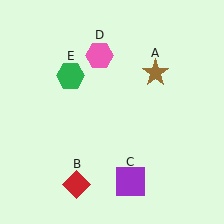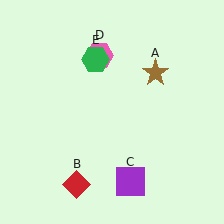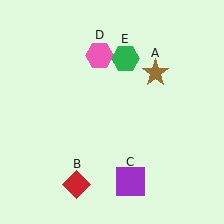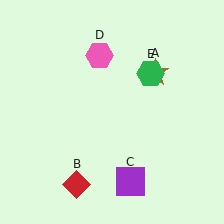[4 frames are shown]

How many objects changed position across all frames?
1 object changed position: green hexagon (object E).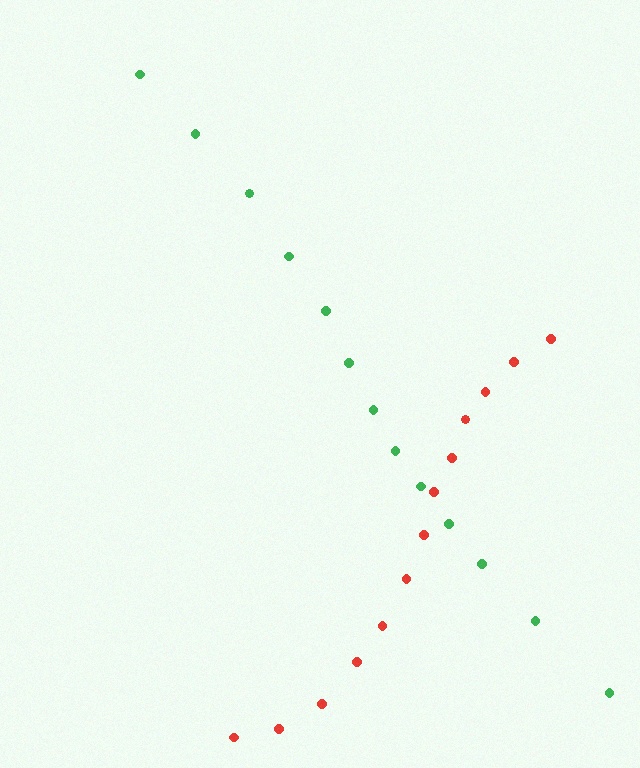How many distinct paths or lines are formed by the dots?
There are 2 distinct paths.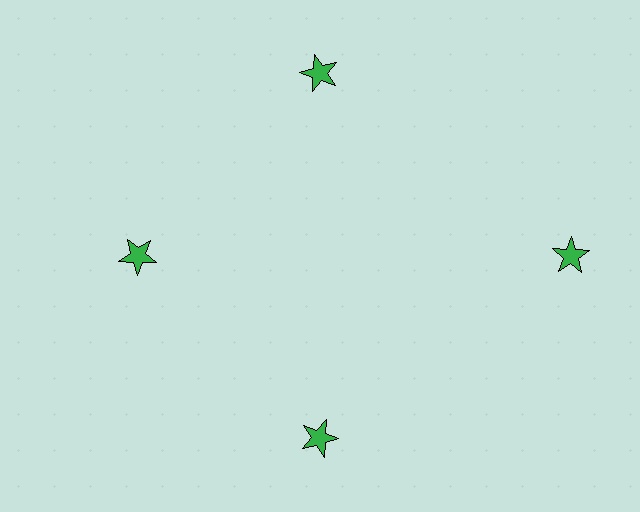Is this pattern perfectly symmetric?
No. The 4 green stars are arranged in a ring, but one element near the 3 o'clock position is pushed outward from the center, breaking the 4-fold rotational symmetry.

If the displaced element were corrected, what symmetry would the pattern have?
It would have 4-fold rotational symmetry — the pattern would map onto itself every 90 degrees.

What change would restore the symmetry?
The symmetry would be restored by moving it inward, back onto the ring so that all 4 stars sit at equal angles and equal distance from the center.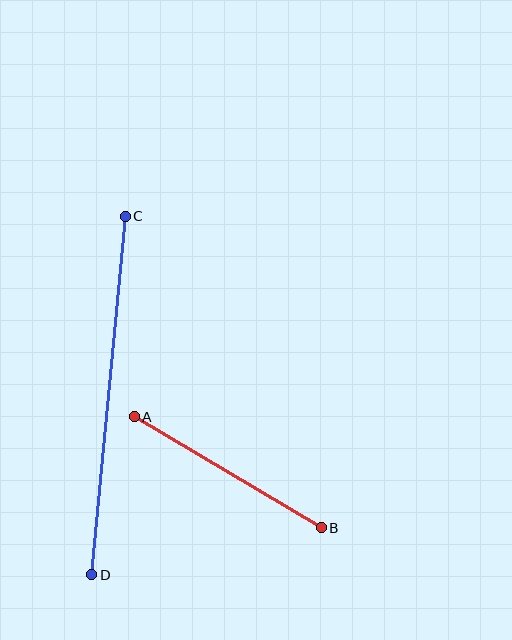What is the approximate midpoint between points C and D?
The midpoint is at approximately (109, 396) pixels.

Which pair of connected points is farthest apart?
Points C and D are farthest apart.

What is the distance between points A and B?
The distance is approximately 218 pixels.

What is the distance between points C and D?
The distance is approximately 360 pixels.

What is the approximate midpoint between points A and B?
The midpoint is at approximately (228, 472) pixels.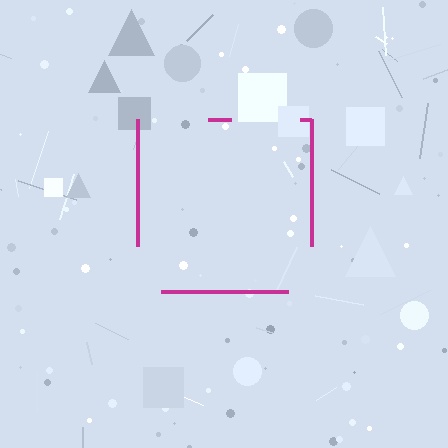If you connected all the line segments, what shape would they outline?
They would outline a square.